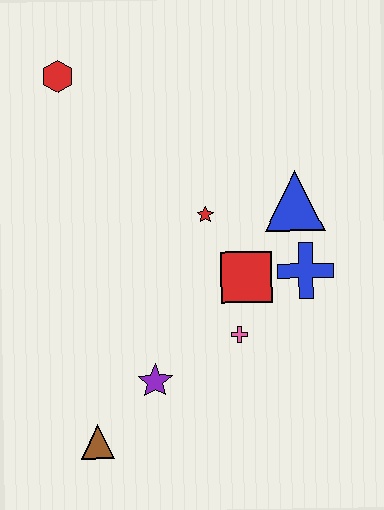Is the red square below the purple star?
No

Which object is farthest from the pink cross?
The red hexagon is farthest from the pink cross.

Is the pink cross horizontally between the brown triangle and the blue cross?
Yes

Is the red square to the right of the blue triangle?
No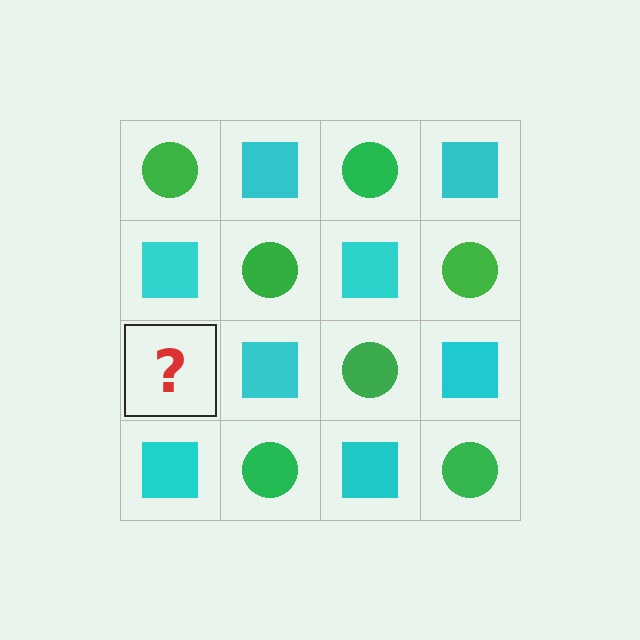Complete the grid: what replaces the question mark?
The question mark should be replaced with a green circle.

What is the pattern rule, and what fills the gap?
The rule is that it alternates green circle and cyan square in a checkerboard pattern. The gap should be filled with a green circle.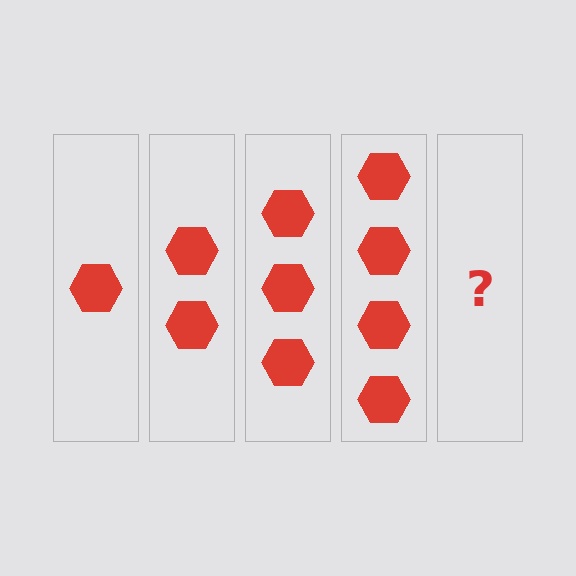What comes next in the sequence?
The next element should be 5 hexagons.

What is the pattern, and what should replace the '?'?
The pattern is that each step adds one more hexagon. The '?' should be 5 hexagons.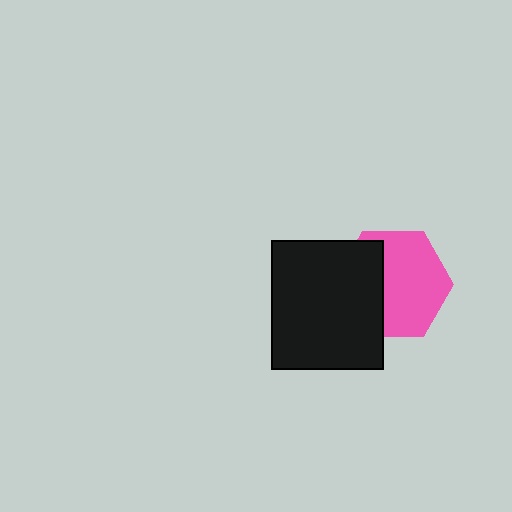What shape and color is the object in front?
The object in front is a black rectangle.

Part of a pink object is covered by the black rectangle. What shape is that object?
It is a hexagon.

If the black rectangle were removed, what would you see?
You would see the complete pink hexagon.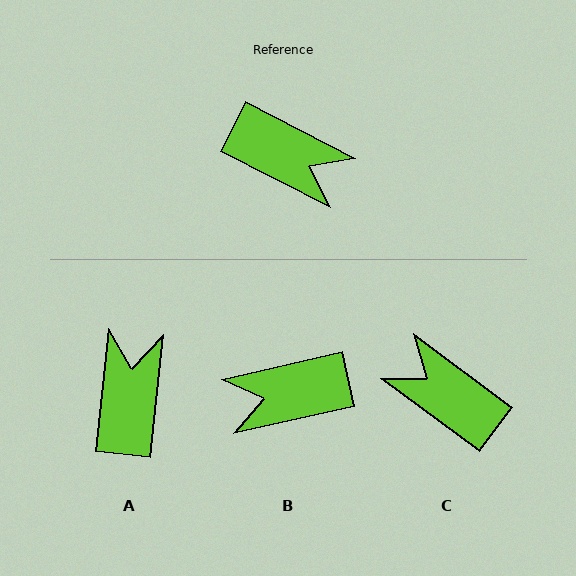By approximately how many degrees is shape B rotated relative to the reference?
Approximately 140 degrees clockwise.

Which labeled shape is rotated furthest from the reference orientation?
C, about 171 degrees away.